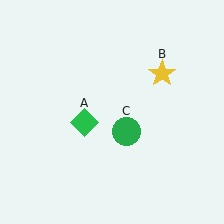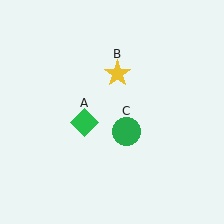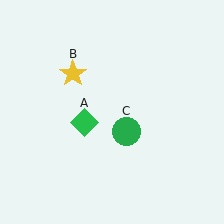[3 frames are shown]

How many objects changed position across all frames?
1 object changed position: yellow star (object B).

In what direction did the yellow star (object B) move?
The yellow star (object B) moved left.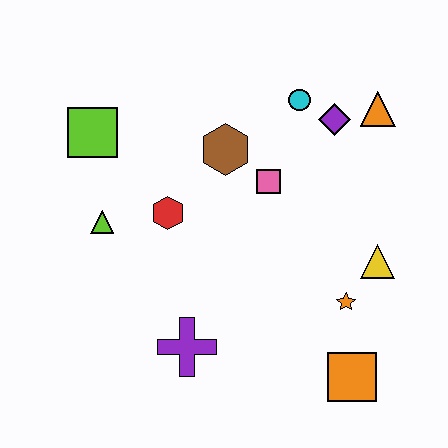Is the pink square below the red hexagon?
No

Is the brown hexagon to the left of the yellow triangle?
Yes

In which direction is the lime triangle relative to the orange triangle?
The lime triangle is to the left of the orange triangle.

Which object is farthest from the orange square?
The lime square is farthest from the orange square.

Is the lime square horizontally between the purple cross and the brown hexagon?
No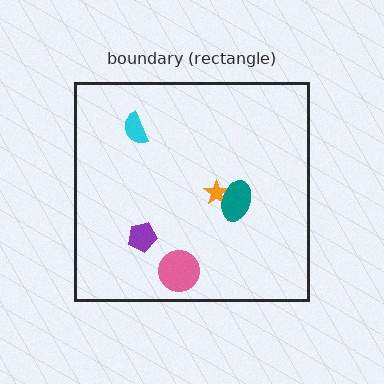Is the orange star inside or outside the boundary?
Inside.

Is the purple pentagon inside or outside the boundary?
Inside.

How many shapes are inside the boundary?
5 inside, 0 outside.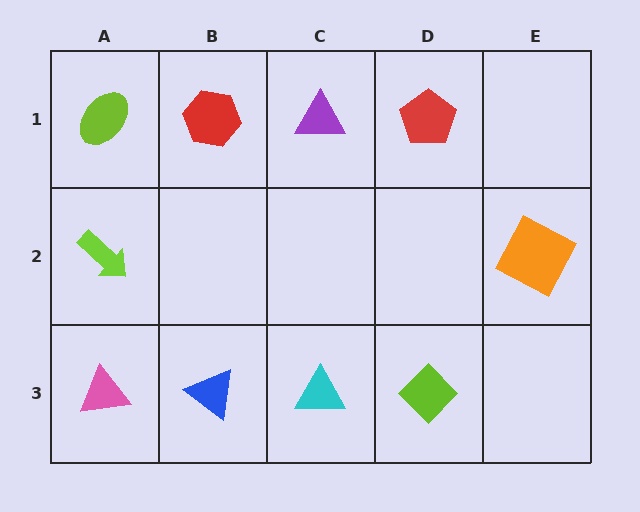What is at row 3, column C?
A cyan triangle.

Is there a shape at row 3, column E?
No, that cell is empty.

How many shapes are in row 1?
4 shapes.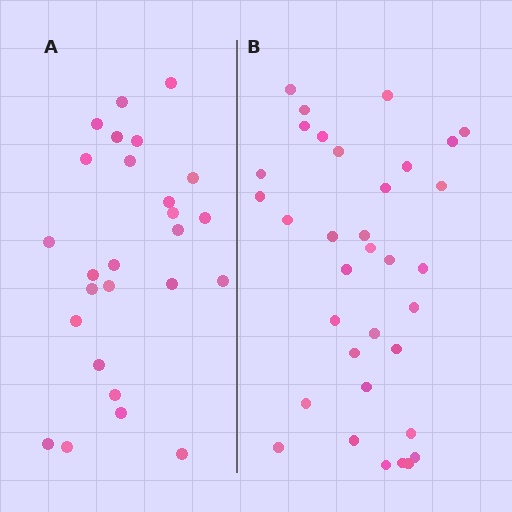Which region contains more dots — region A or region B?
Region B (the right region) has more dots.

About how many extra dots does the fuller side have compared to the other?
Region B has roughly 8 or so more dots than region A.